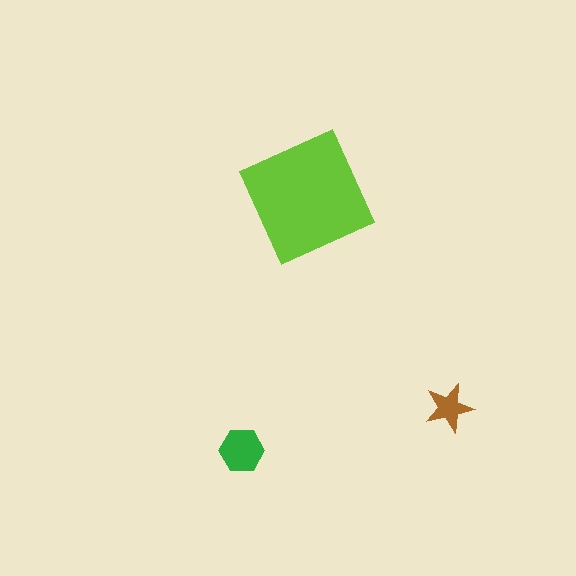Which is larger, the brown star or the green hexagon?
The green hexagon.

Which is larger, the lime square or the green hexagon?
The lime square.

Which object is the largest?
The lime square.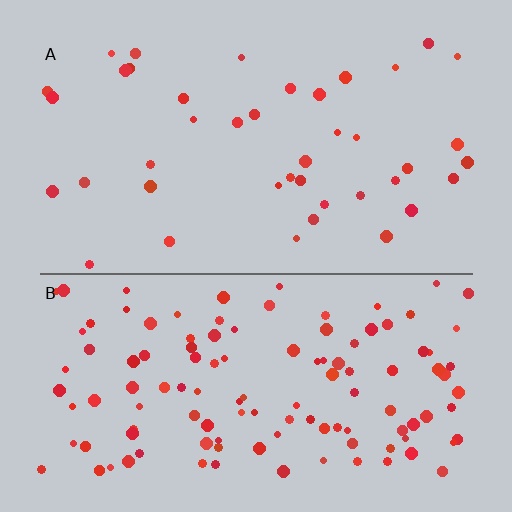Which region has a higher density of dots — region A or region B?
B (the bottom).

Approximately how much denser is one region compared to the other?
Approximately 3.0× — region B over region A.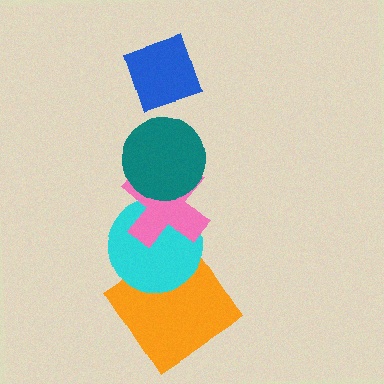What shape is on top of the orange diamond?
The cyan circle is on top of the orange diamond.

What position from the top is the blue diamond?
The blue diamond is 1st from the top.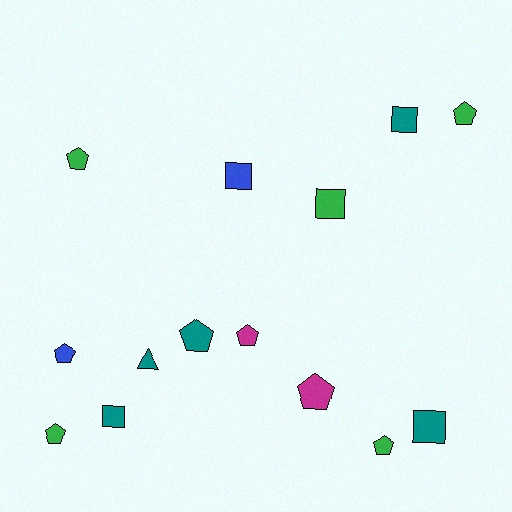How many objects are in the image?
There are 14 objects.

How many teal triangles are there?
There is 1 teal triangle.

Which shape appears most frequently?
Pentagon, with 8 objects.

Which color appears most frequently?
Green, with 5 objects.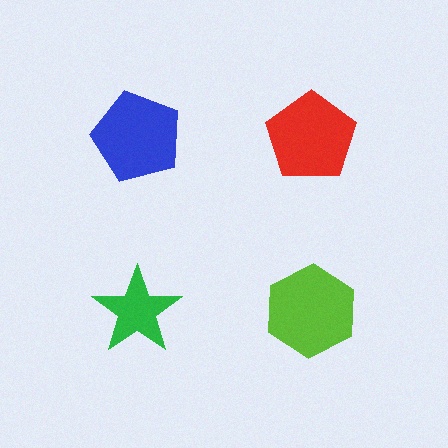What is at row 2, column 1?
A green star.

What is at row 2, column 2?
A lime hexagon.